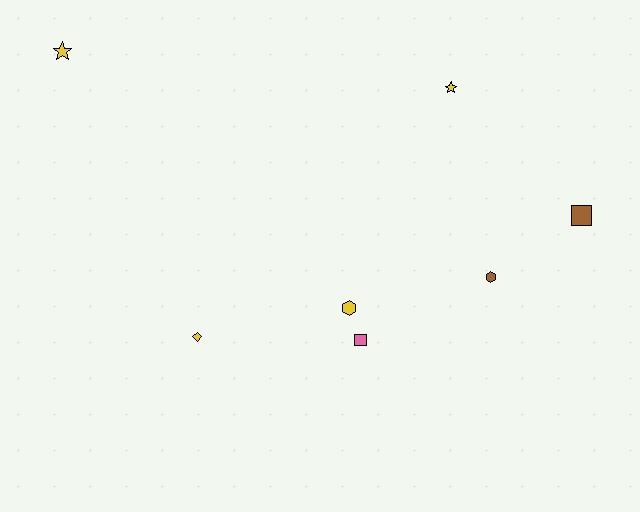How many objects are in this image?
There are 7 objects.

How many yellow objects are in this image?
There are 4 yellow objects.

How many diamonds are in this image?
There is 1 diamond.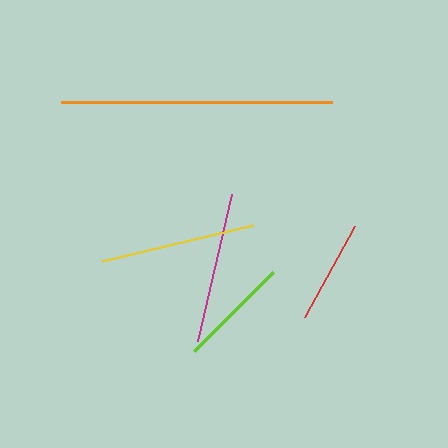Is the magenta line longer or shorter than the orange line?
The orange line is longer than the magenta line.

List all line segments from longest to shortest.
From longest to shortest: orange, yellow, magenta, lime, red.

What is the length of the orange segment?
The orange segment is approximately 271 pixels long.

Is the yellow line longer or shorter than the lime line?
The yellow line is longer than the lime line.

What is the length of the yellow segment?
The yellow segment is approximately 156 pixels long.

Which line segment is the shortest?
The red line is the shortest at approximately 105 pixels.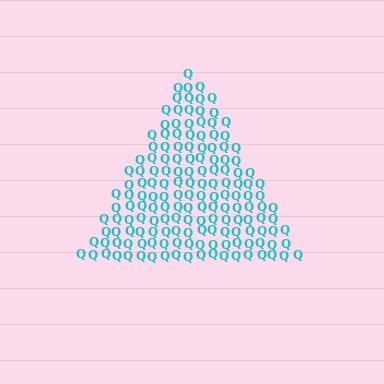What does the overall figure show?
The overall figure shows a triangle.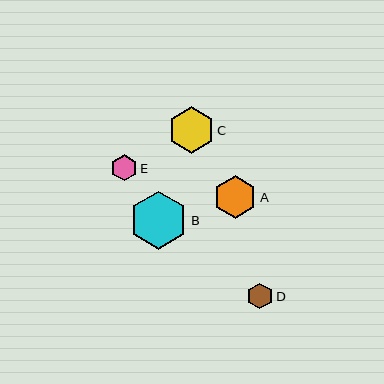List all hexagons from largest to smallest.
From largest to smallest: B, C, A, D, E.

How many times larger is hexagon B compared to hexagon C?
Hexagon B is approximately 1.2 times the size of hexagon C.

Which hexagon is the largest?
Hexagon B is the largest with a size of approximately 58 pixels.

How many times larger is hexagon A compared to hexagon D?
Hexagon A is approximately 1.7 times the size of hexagon D.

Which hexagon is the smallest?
Hexagon E is the smallest with a size of approximately 26 pixels.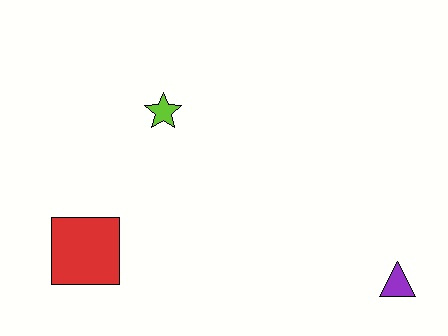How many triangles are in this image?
There is 1 triangle.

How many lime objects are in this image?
There is 1 lime object.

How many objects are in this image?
There are 3 objects.